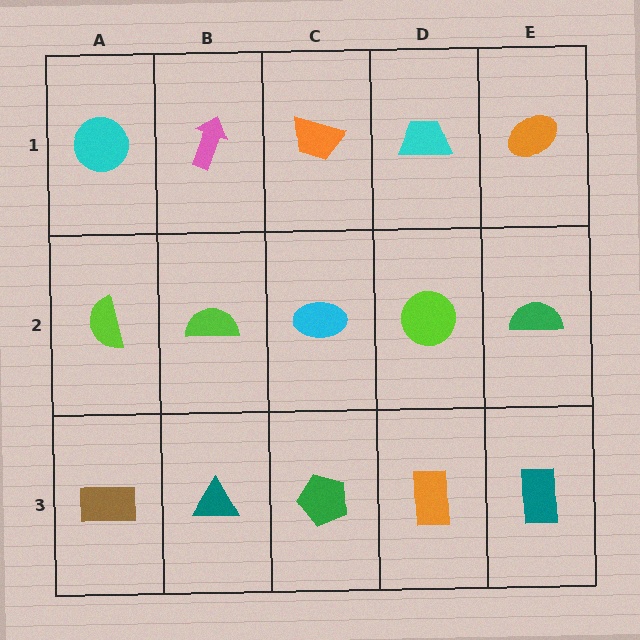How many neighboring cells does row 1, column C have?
3.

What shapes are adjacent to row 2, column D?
A cyan trapezoid (row 1, column D), an orange rectangle (row 3, column D), a cyan ellipse (row 2, column C), a green semicircle (row 2, column E).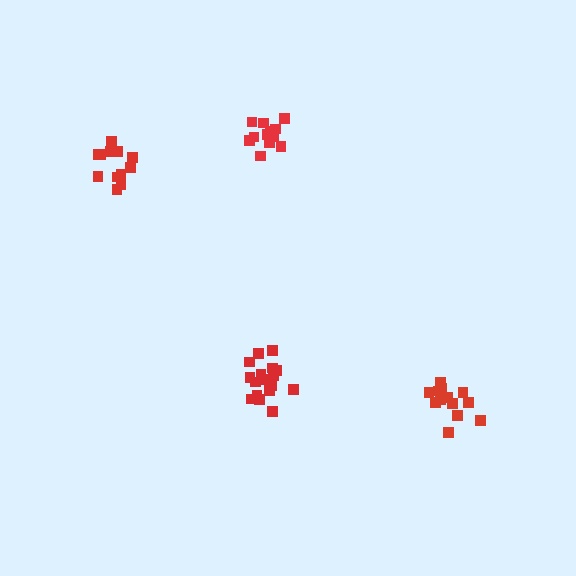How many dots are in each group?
Group 1: 13 dots, Group 2: 13 dots, Group 3: 17 dots, Group 4: 14 dots (57 total).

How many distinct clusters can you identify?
There are 4 distinct clusters.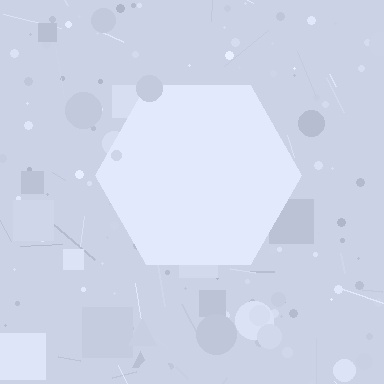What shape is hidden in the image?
A hexagon is hidden in the image.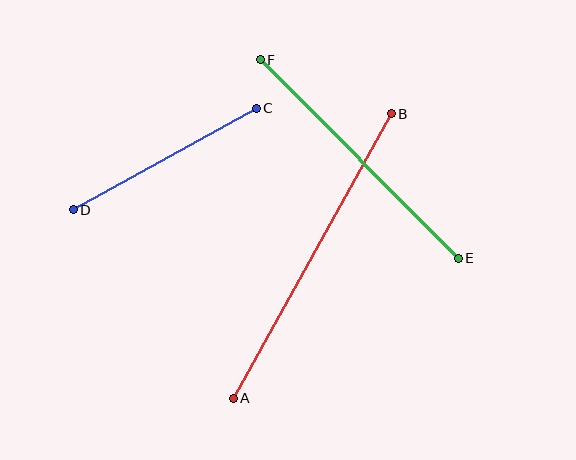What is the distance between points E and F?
The distance is approximately 280 pixels.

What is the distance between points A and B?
The distance is approximately 325 pixels.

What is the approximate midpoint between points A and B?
The midpoint is at approximately (312, 256) pixels.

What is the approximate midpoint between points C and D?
The midpoint is at approximately (165, 159) pixels.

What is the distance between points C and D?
The distance is approximately 209 pixels.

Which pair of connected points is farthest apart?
Points A and B are farthest apart.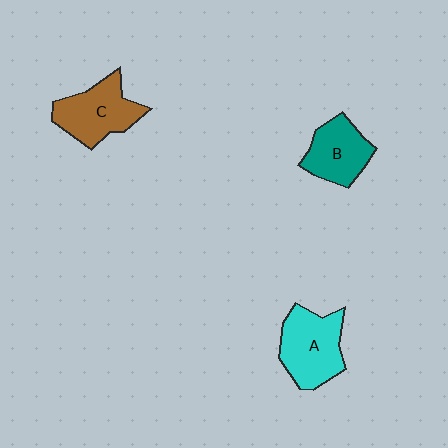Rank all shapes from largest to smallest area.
From largest to smallest: A (cyan), C (brown), B (teal).